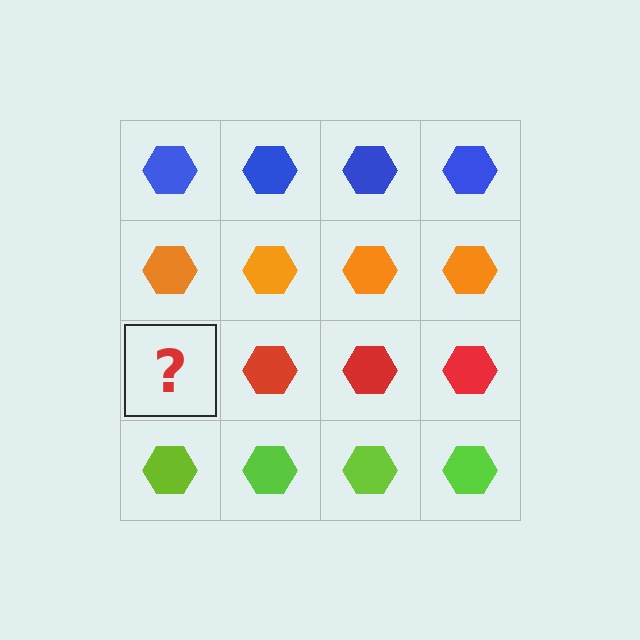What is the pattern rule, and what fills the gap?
The rule is that each row has a consistent color. The gap should be filled with a red hexagon.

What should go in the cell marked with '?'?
The missing cell should contain a red hexagon.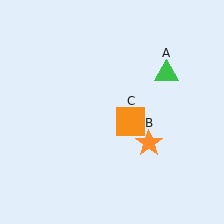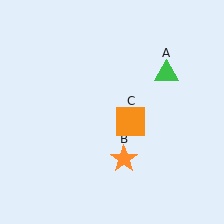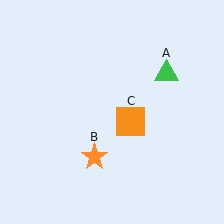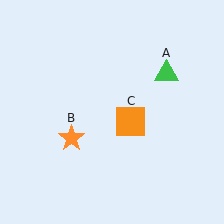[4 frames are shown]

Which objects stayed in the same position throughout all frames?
Green triangle (object A) and orange square (object C) remained stationary.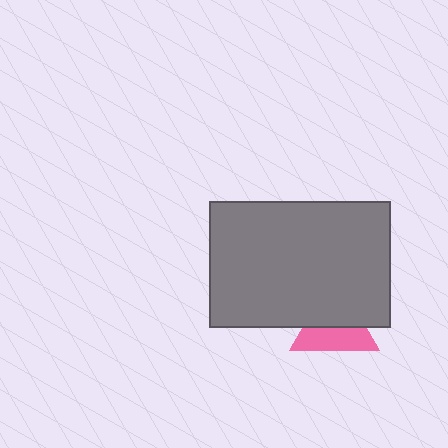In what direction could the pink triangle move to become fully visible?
The pink triangle could move down. That would shift it out from behind the gray rectangle entirely.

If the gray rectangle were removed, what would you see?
You would see the complete pink triangle.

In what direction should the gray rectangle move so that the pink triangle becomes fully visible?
The gray rectangle should move up. That is the shortest direction to clear the overlap and leave the pink triangle fully visible.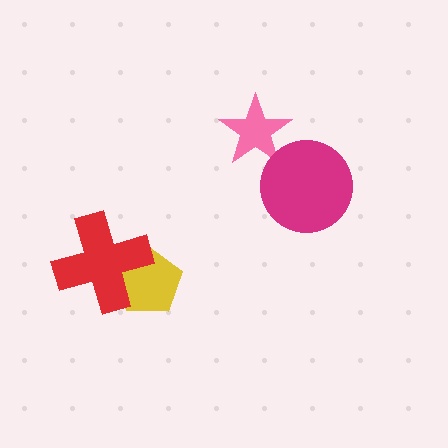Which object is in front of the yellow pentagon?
The red cross is in front of the yellow pentagon.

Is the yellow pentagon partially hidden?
Yes, it is partially covered by another shape.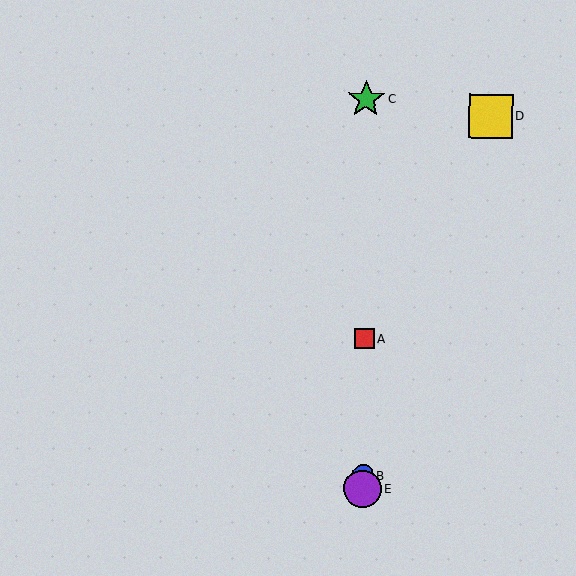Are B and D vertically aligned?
No, B is at x≈363 and D is at x≈491.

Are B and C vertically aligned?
Yes, both are at x≈363.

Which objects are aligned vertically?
Objects A, B, C, E are aligned vertically.